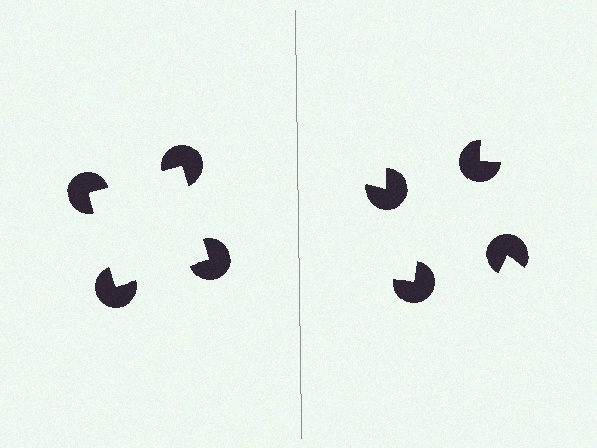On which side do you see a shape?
An illusory square appears on the left side. On the right side the wedge cuts are rotated, so no coherent shape forms.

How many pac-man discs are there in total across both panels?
8 — 4 on each side.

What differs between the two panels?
The pac-man discs are positioned identically on both sides; only the wedge orientations differ. On the left they align to a square; on the right they are misaligned.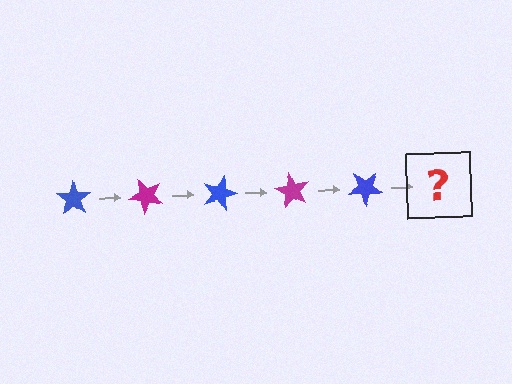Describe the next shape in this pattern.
It should be a magenta star, rotated 225 degrees from the start.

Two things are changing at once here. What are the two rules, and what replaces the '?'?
The two rules are that it rotates 45 degrees each step and the color cycles through blue and magenta. The '?' should be a magenta star, rotated 225 degrees from the start.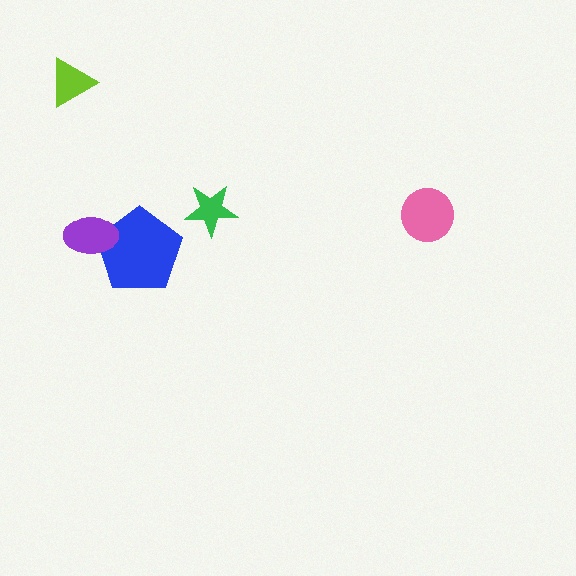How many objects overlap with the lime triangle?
0 objects overlap with the lime triangle.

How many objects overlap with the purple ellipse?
1 object overlaps with the purple ellipse.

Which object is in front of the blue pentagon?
The purple ellipse is in front of the blue pentagon.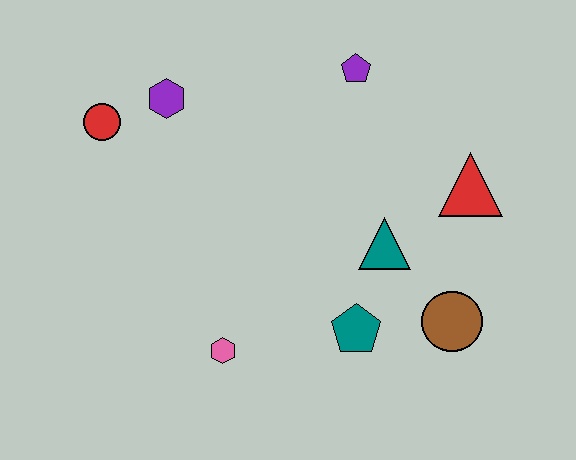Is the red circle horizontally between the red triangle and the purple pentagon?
No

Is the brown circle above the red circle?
No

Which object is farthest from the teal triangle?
The red circle is farthest from the teal triangle.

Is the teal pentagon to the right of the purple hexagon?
Yes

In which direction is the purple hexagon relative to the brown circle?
The purple hexagon is to the left of the brown circle.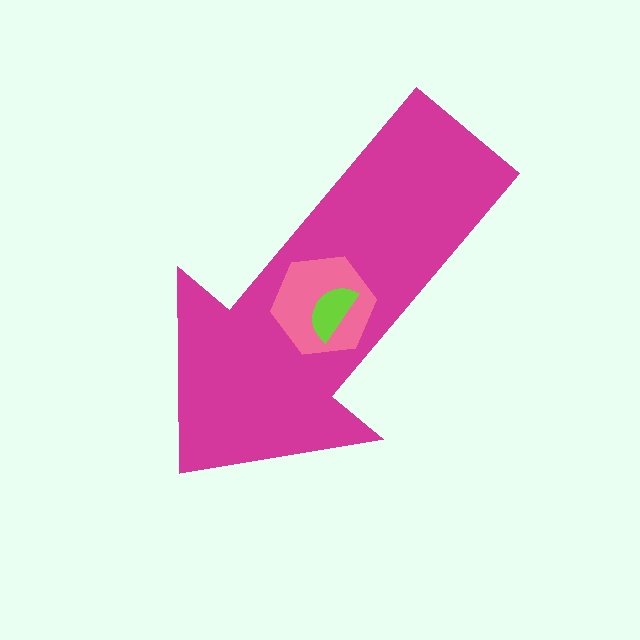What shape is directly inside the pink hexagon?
The lime semicircle.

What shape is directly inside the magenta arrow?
The pink hexagon.